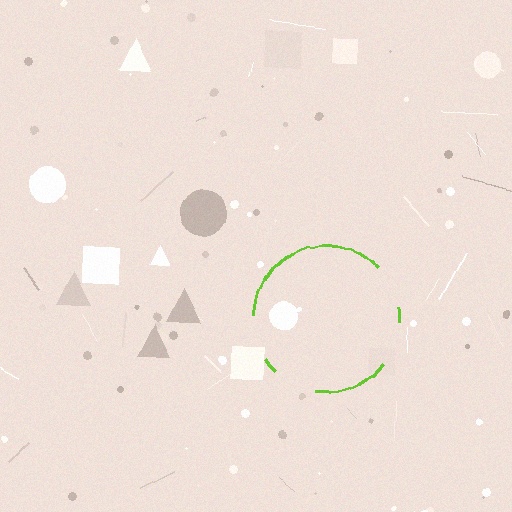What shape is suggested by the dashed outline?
The dashed outline suggests a circle.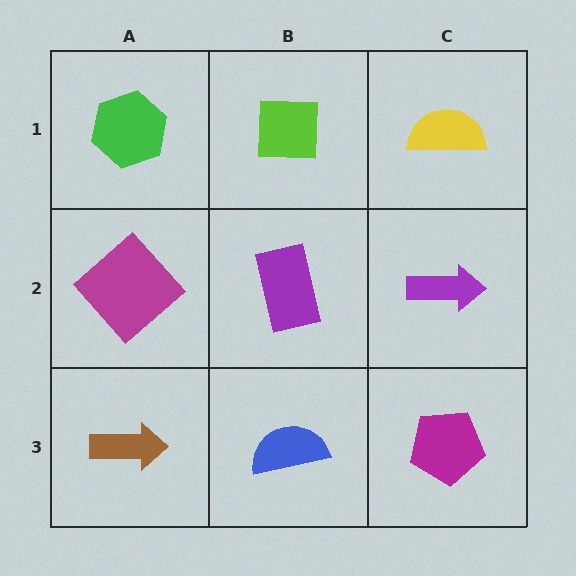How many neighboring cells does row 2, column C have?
3.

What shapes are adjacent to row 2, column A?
A green hexagon (row 1, column A), a brown arrow (row 3, column A), a purple rectangle (row 2, column B).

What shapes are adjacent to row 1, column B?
A purple rectangle (row 2, column B), a green hexagon (row 1, column A), a yellow semicircle (row 1, column C).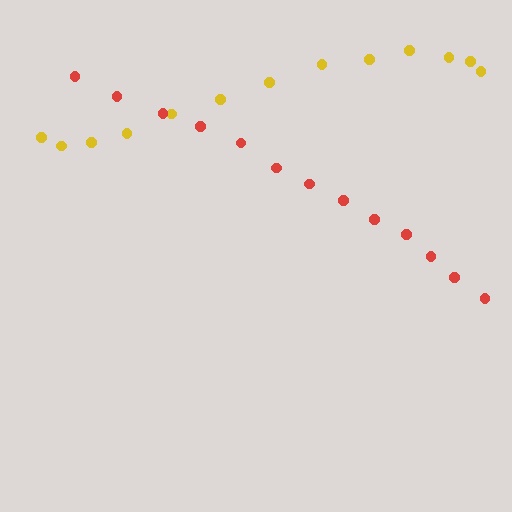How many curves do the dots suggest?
There are 2 distinct paths.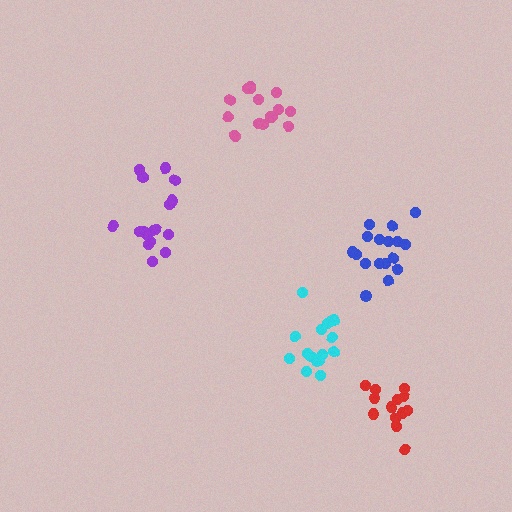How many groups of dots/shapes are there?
There are 5 groups.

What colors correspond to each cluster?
The clusters are colored: blue, cyan, purple, red, pink.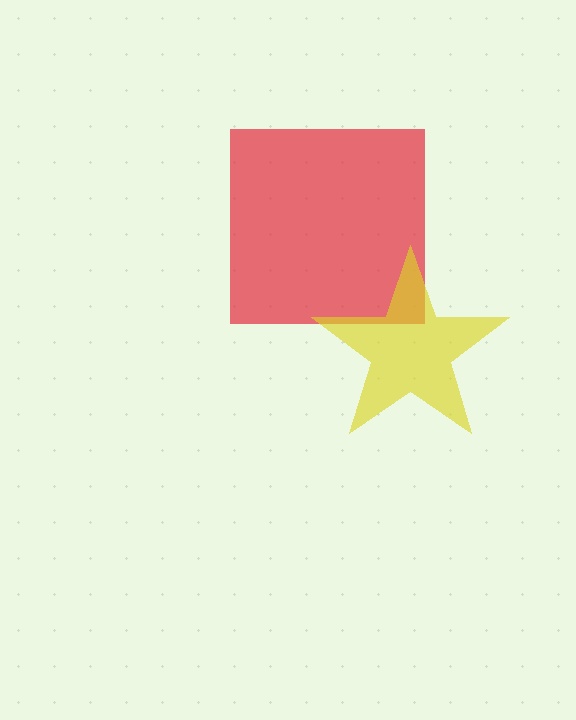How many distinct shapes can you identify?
There are 2 distinct shapes: a red square, a yellow star.